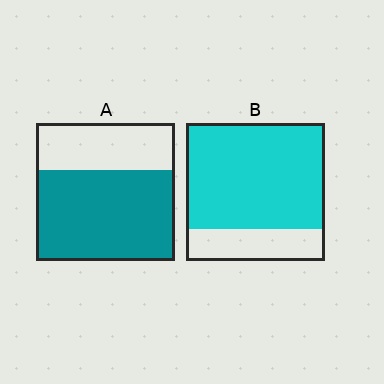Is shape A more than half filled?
Yes.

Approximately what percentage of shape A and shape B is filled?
A is approximately 65% and B is approximately 75%.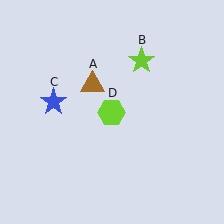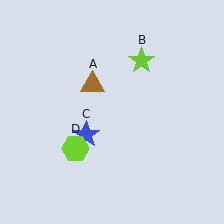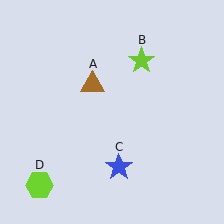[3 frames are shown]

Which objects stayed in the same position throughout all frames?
Brown triangle (object A) and lime star (object B) remained stationary.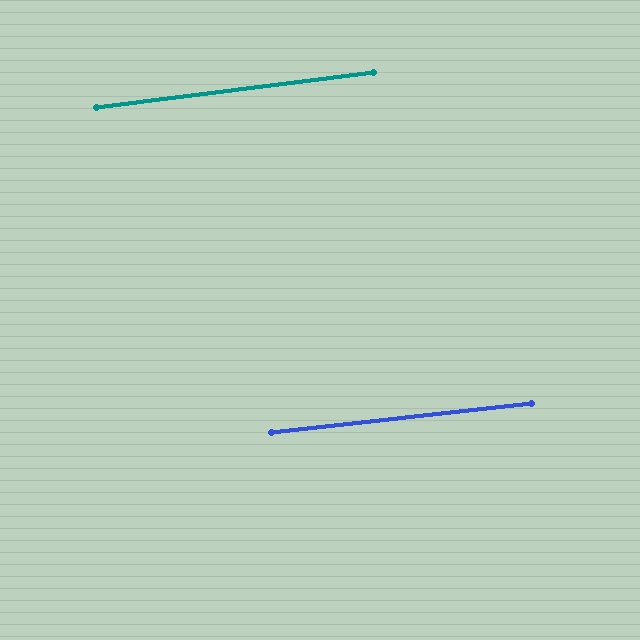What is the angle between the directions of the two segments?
Approximately 1 degree.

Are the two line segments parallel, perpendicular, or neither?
Parallel — their directions differ by only 0.7°.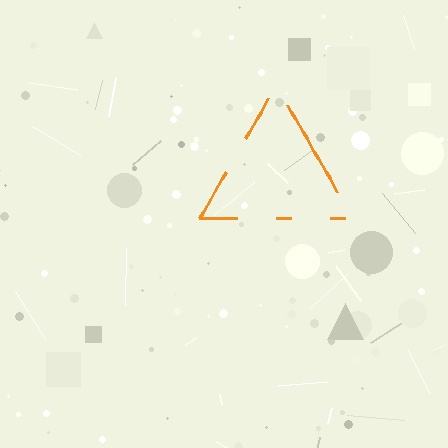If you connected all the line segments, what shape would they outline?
They would outline a triangle.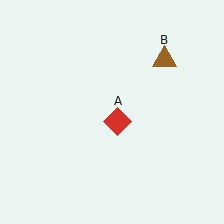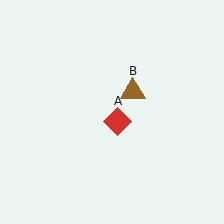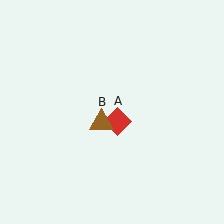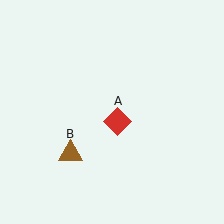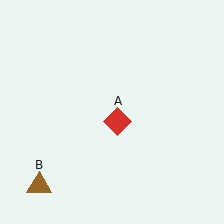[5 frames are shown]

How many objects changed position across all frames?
1 object changed position: brown triangle (object B).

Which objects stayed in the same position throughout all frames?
Red diamond (object A) remained stationary.